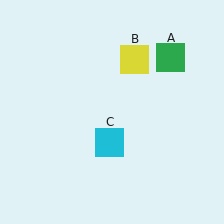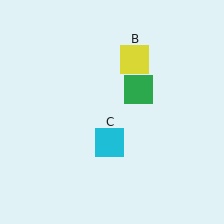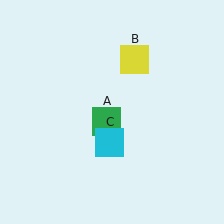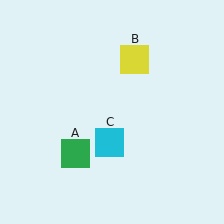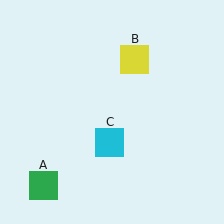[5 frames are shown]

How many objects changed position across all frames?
1 object changed position: green square (object A).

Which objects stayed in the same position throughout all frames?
Yellow square (object B) and cyan square (object C) remained stationary.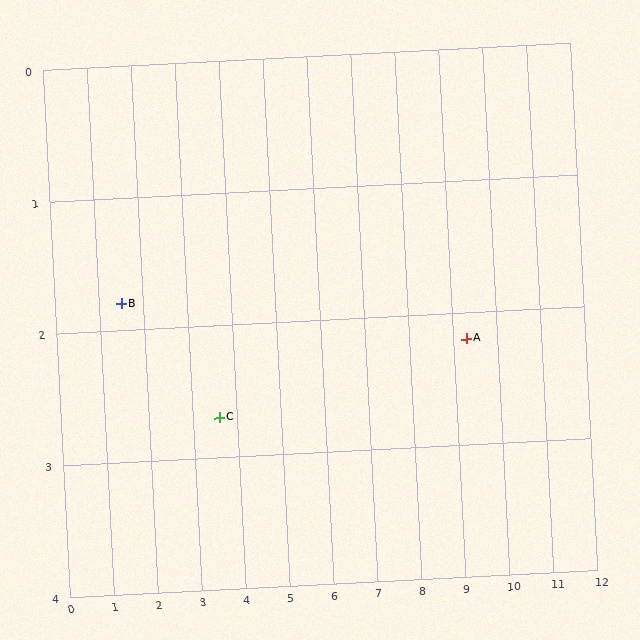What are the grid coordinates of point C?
Point C is at approximately (3.6, 2.7).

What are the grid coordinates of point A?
Point A is at approximately (9.3, 2.2).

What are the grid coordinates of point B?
Point B is at approximately (1.5, 1.8).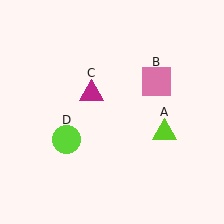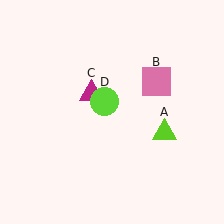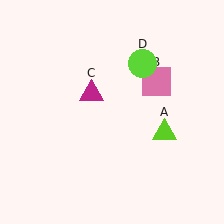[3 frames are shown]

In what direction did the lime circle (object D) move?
The lime circle (object D) moved up and to the right.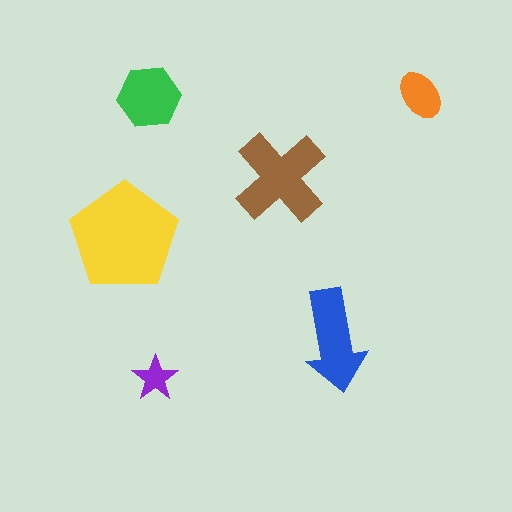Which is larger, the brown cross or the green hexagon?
The brown cross.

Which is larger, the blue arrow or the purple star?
The blue arrow.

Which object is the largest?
The yellow pentagon.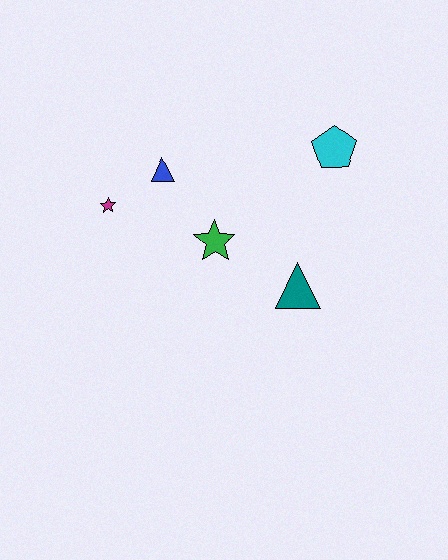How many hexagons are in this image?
There are no hexagons.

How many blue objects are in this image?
There is 1 blue object.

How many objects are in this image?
There are 5 objects.